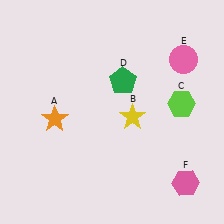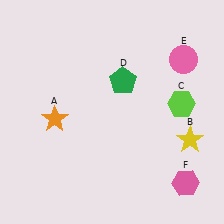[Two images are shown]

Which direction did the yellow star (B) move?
The yellow star (B) moved right.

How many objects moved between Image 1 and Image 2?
1 object moved between the two images.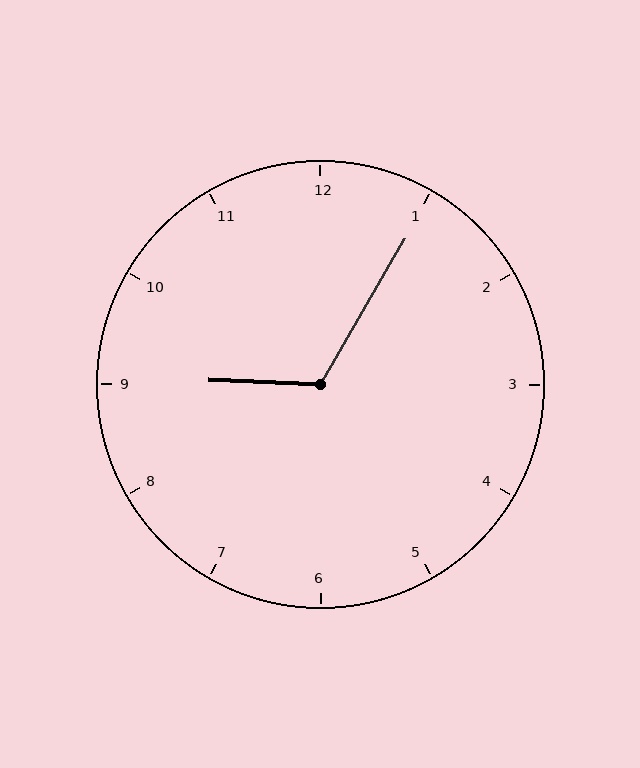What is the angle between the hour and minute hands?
Approximately 118 degrees.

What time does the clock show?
9:05.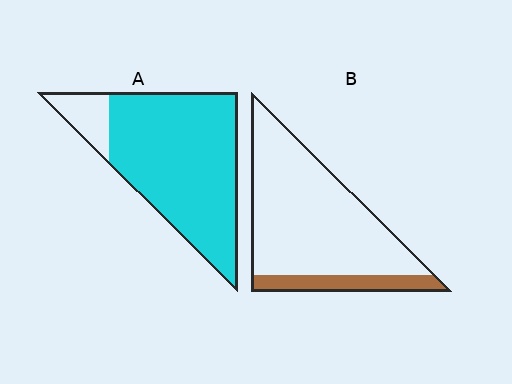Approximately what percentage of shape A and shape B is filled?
A is approximately 85% and B is approximately 15%.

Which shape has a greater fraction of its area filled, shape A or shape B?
Shape A.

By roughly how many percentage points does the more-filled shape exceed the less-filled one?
By roughly 70 percentage points (A over B).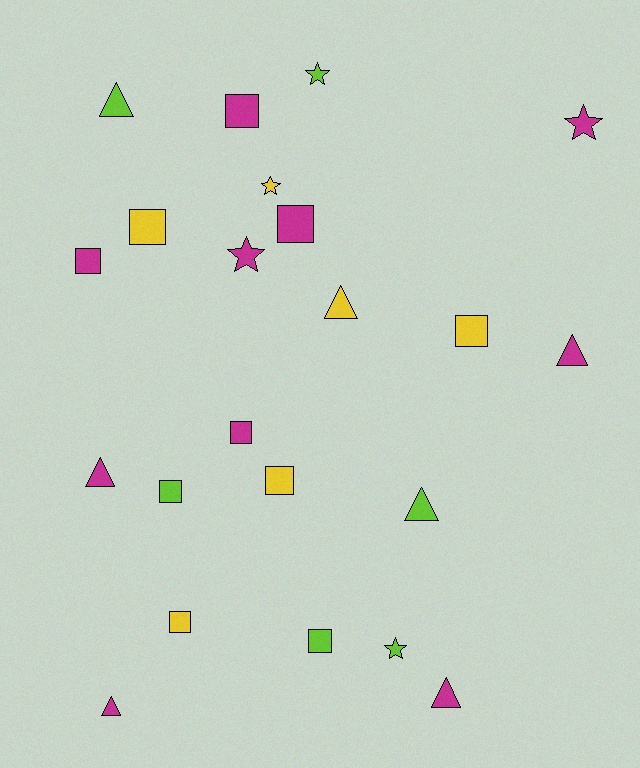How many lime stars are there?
There are 2 lime stars.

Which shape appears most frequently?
Square, with 10 objects.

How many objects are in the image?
There are 22 objects.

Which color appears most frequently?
Magenta, with 10 objects.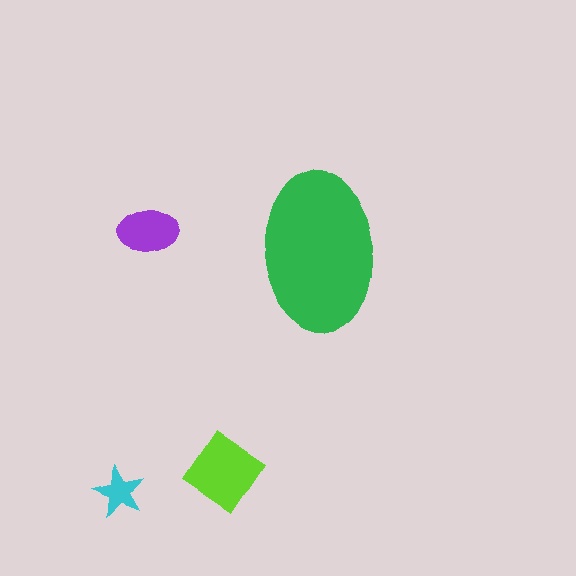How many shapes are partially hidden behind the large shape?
0 shapes are partially hidden.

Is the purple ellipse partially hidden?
No, the purple ellipse is fully visible.